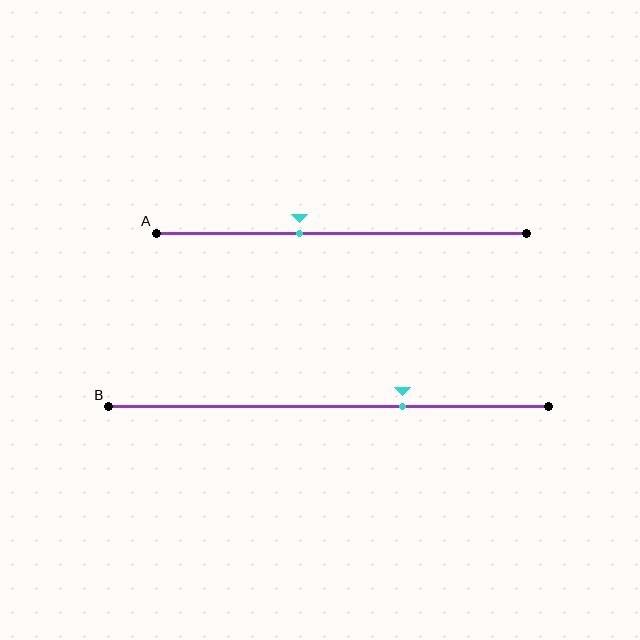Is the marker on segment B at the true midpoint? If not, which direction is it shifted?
No, the marker on segment B is shifted to the right by about 17% of the segment length.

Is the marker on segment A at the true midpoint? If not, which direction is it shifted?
No, the marker on segment A is shifted to the left by about 11% of the segment length.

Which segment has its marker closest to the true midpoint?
Segment A has its marker closest to the true midpoint.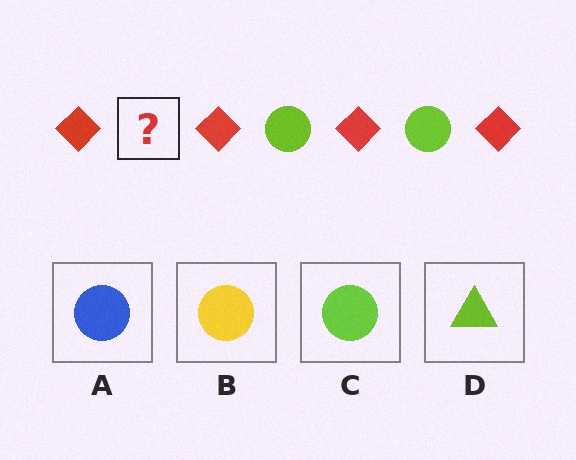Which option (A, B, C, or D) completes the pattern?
C.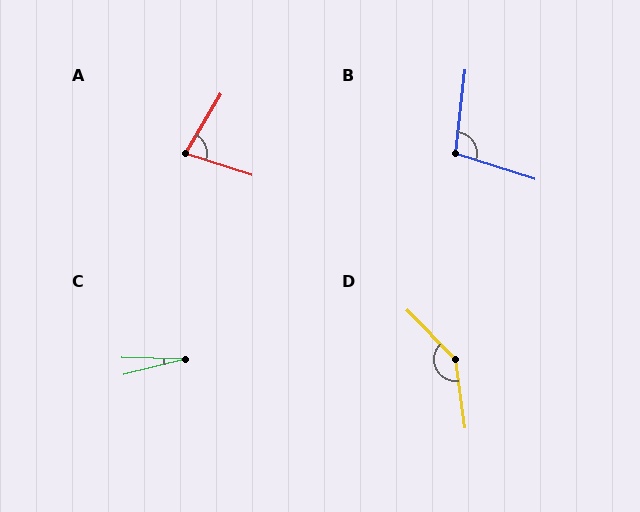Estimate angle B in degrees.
Approximately 101 degrees.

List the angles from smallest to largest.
C (15°), A (78°), B (101°), D (143°).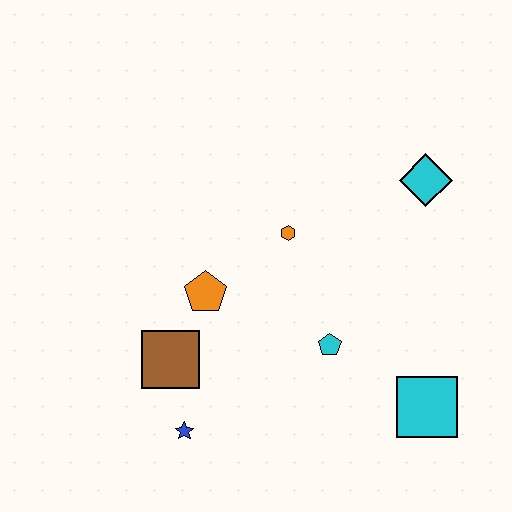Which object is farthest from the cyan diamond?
The blue star is farthest from the cyan diamond.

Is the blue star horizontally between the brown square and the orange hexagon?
Yes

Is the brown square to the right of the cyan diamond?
No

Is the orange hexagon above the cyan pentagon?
Yes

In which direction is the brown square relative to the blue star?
The brown square is above the blue star.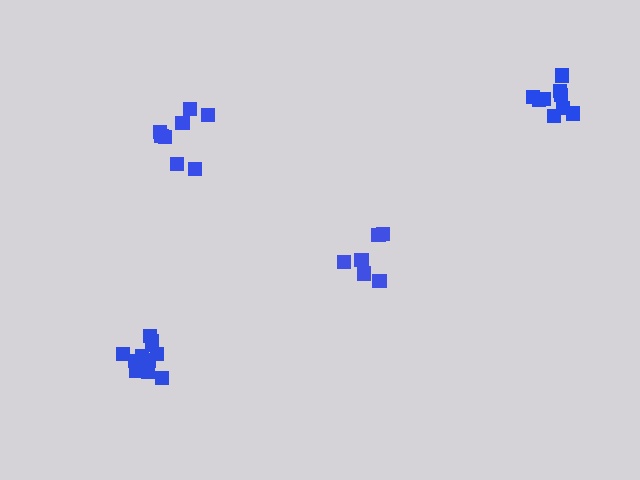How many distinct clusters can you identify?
There are 4 distinct clusters.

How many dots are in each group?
Group 1: 11 dots, Group 2: 8 dots, Group 3: 9 dots, Group 4: 6 dots (34 total).